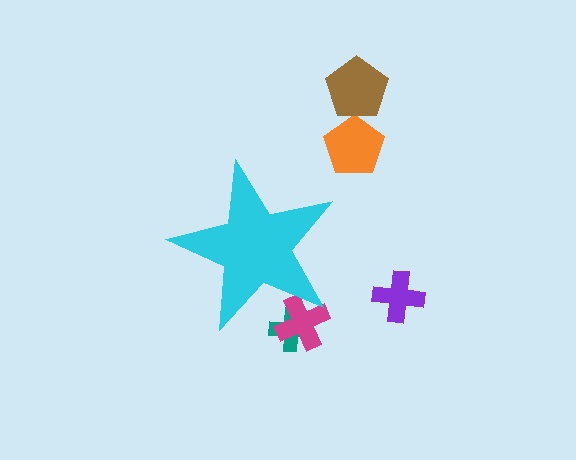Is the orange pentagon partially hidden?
No, the orange pentagon is fully visible.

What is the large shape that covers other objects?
A cyan star.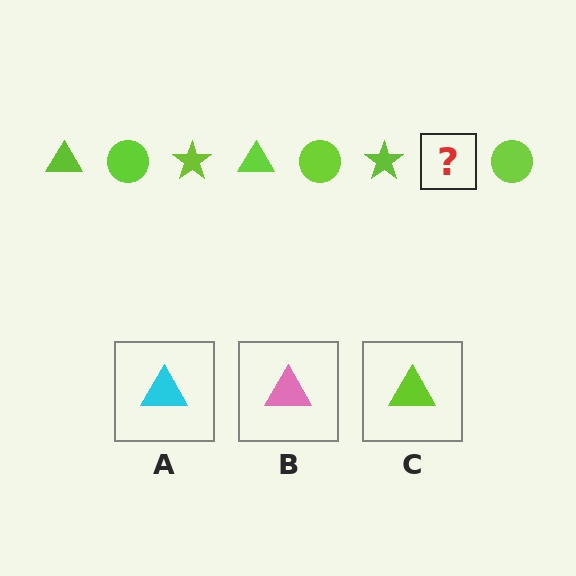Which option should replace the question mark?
Option C.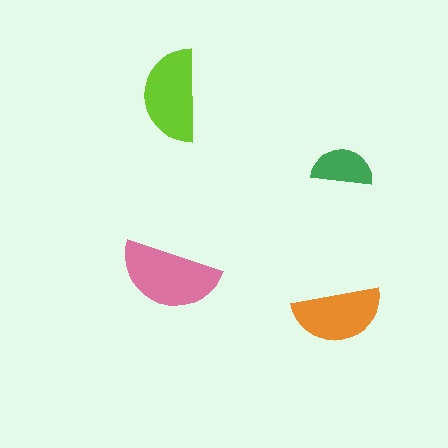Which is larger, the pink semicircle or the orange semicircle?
The pink one.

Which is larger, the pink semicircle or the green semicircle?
The pink one.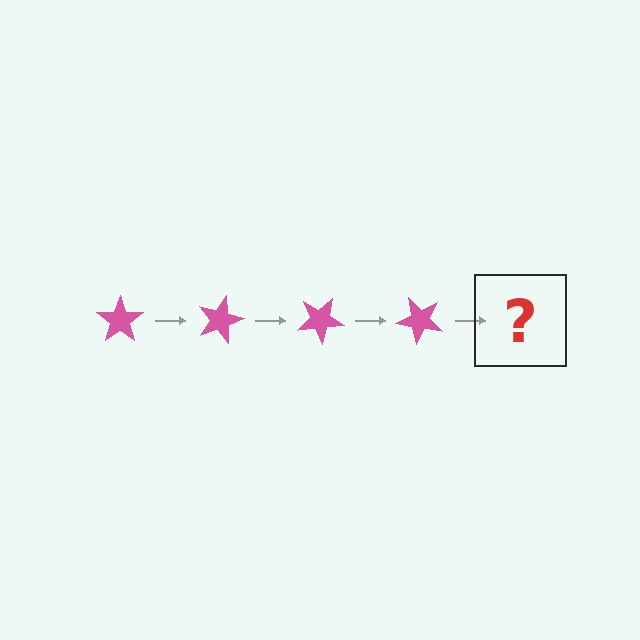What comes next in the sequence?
The next element should be a pink star rotated 60 degrees.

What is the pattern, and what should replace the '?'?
The pattern is that the star rotates 15 degrees each step. The '?' should be a pink star rotated 60 degrees.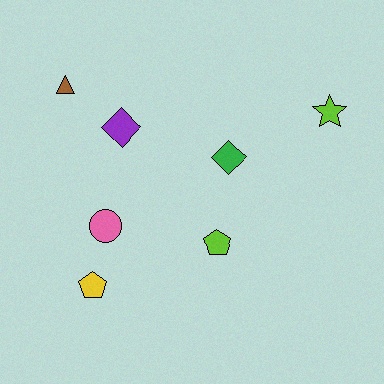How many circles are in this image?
There is 1 circle.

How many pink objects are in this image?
There is 1 pink object.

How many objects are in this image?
There are 7 objects.